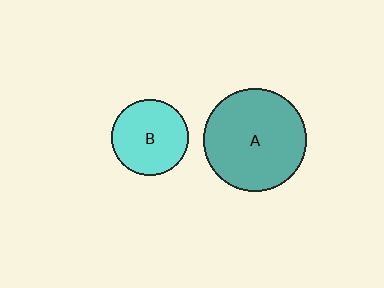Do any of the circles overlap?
No, none of the circles overlap.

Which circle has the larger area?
Circle A (teal).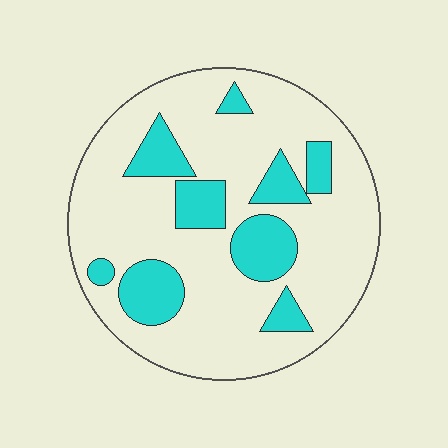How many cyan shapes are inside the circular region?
9.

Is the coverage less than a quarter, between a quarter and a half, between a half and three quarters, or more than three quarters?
Less than a quarter.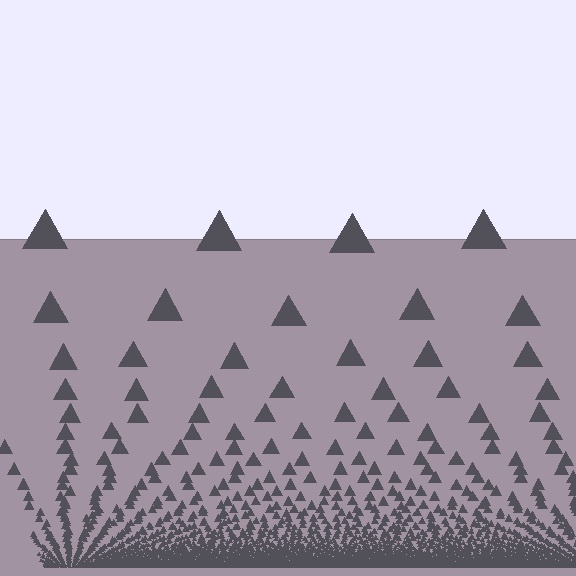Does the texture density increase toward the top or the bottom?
Density increases toward the bottom.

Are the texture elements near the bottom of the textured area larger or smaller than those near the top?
Smaller. The gradient is inverted — elements near the bottom are smaller and denser.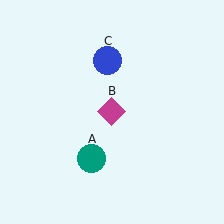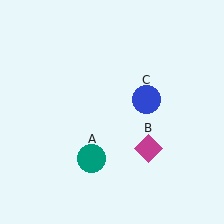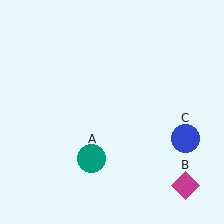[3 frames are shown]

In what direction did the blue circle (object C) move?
The blue circle (object C) moved down and to the right.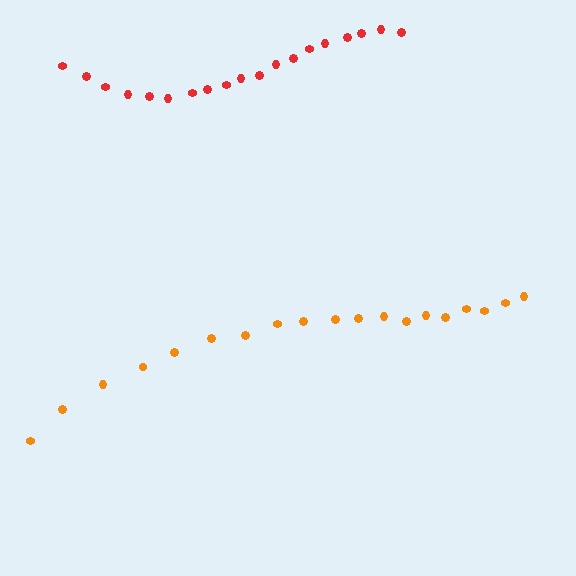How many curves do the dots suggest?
There are 2 distinct paths.